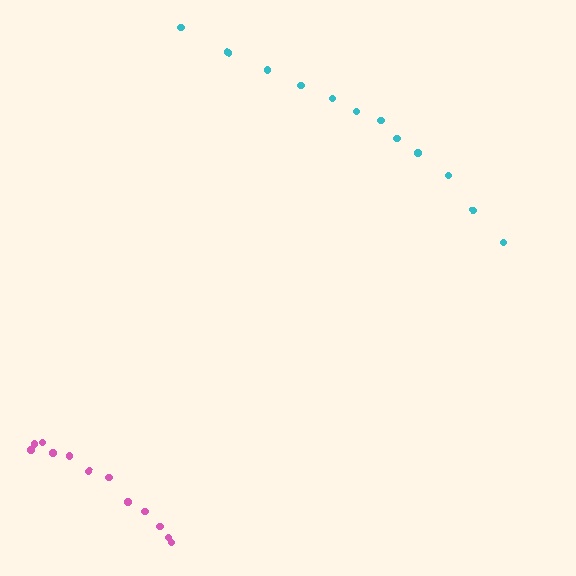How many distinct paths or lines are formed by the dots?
There are 2 distinct paths.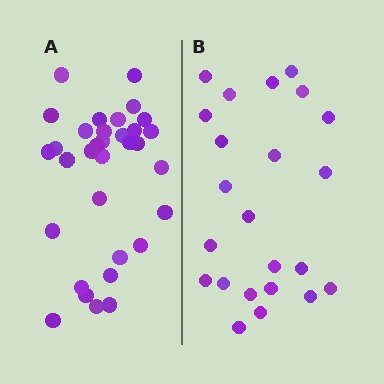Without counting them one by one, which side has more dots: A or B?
Region A (the left region) has more dots.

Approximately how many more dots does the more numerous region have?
Region A has roughly 10 or so more dots than region B.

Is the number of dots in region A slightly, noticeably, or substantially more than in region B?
Region A has noticeably more, but not dramatically so. The ratio is roughly 1.4 to 1.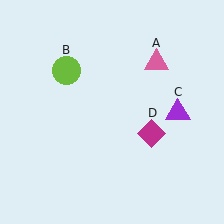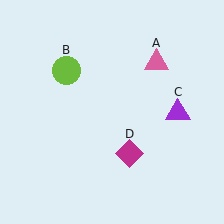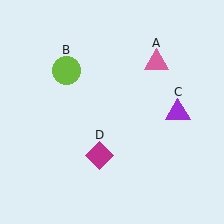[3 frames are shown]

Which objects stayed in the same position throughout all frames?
Pink triangle (object A) and lime circle (object B) and purple triangle (object C) remained stationary.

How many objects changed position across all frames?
1 object changed position: magenta diamond (object D).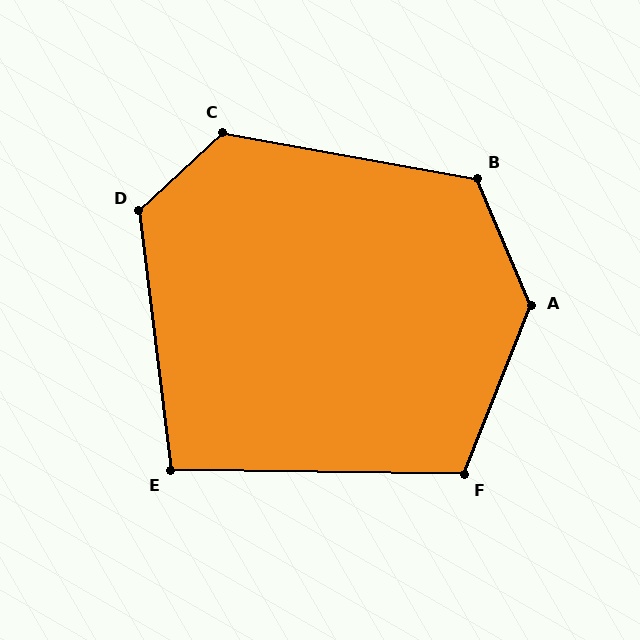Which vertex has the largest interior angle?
A, at approximately 136 degrees.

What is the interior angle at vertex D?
Approximately 126 degrees (obtuse).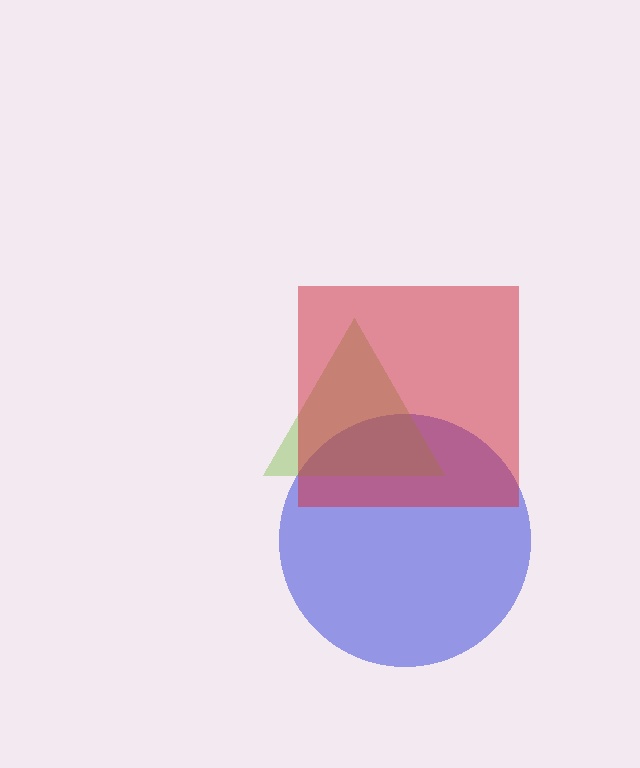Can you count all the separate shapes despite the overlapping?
Yes, there are 3 separate shapes.